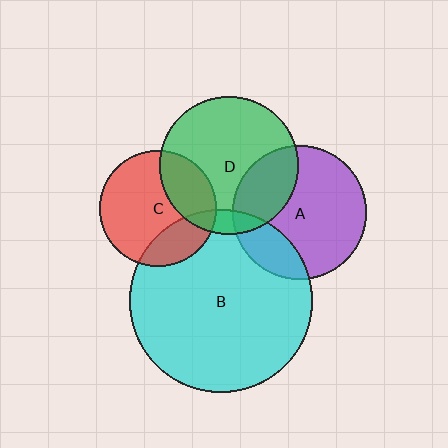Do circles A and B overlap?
Yes.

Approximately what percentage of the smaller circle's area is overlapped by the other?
Approximately 20%.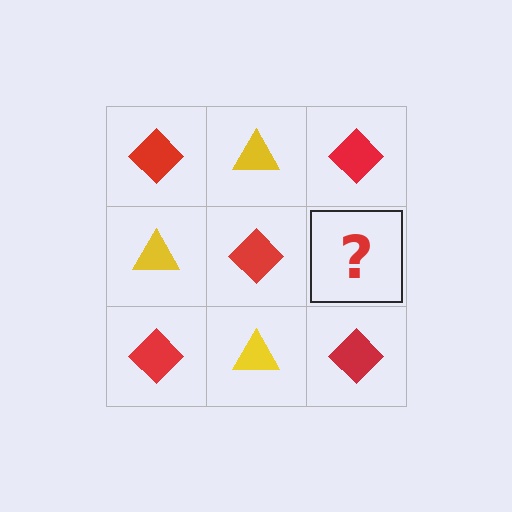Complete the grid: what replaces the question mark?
The question mark should be replaced with a yellow triangle.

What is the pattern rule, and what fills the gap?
The rule is that it alternates red diamond and yellow triangle in a checkerboard pattern. The gap should be filled with a yellow triangle.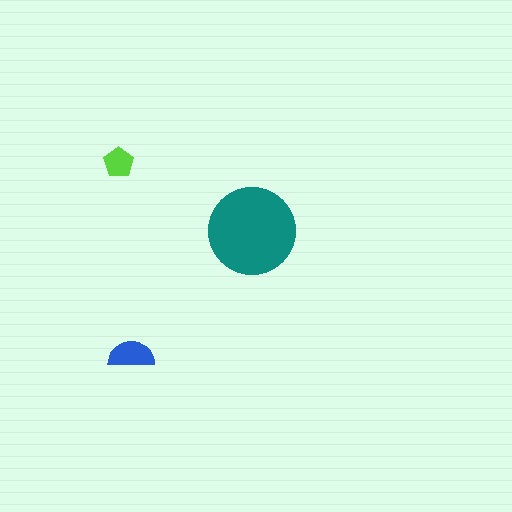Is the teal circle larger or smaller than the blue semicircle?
Larger.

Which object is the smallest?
The lime pentagon.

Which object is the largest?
The teal circle.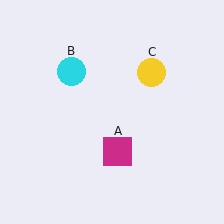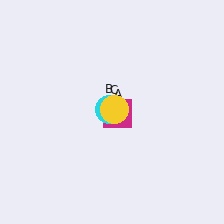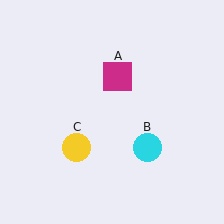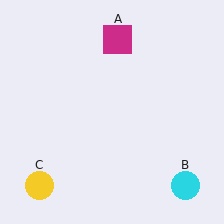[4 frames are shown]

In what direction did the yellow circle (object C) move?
The yellow circle (object C) moved down and to the left.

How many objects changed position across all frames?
3 objects changed position: magenta square (object A), cyan circle (object B), yellow circle (object C).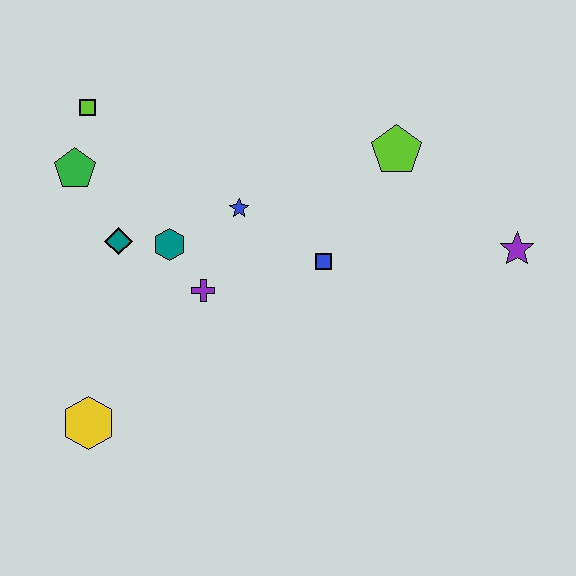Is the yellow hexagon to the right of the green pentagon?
Yes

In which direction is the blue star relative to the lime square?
The blue star is to the right of the lime square.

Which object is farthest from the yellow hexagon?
The purple star is farthest from the yellow hexagon.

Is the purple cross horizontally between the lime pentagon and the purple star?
No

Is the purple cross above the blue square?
No